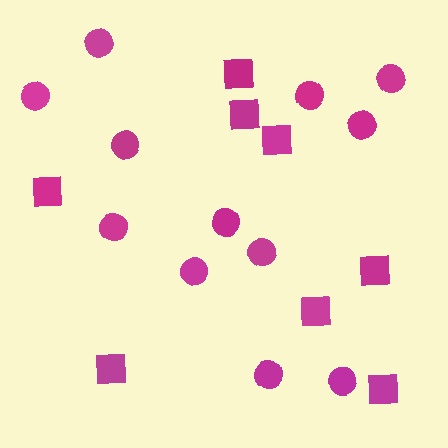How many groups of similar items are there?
There are 2 groups: one group of squares (8) and one group of circles (12).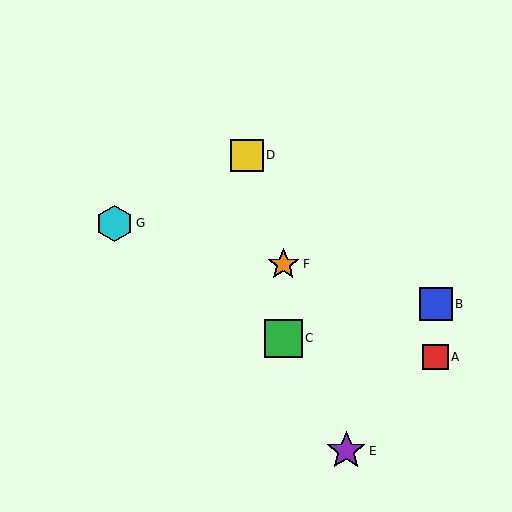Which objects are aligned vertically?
Objects C, F are aligned vertically.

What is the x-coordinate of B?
Object B is at x≈436.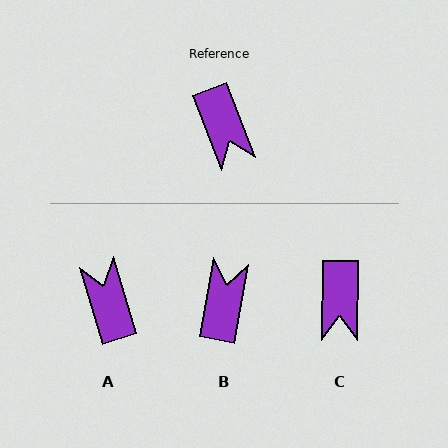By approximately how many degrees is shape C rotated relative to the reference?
Approximately 22 degrees clockwise.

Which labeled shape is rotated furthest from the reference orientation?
A, about 175 degrees away.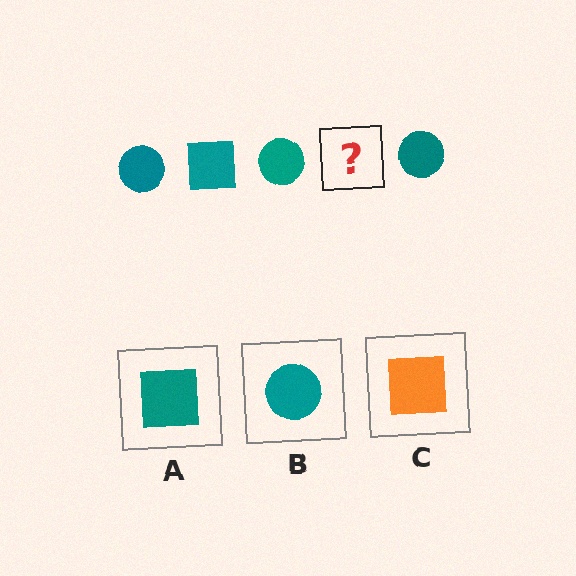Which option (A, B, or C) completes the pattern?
A.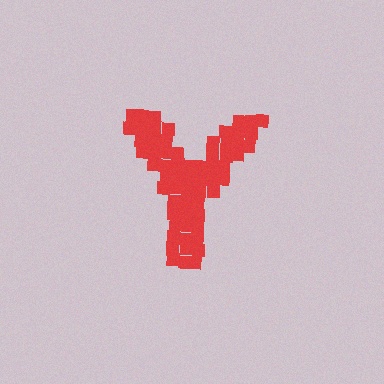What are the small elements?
The small elements are squares.